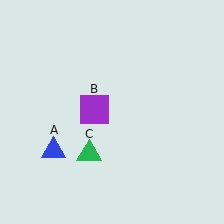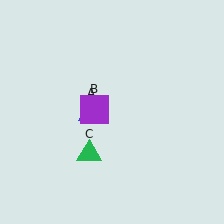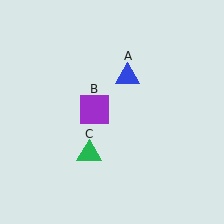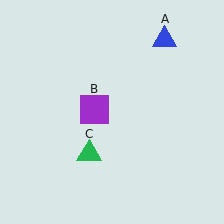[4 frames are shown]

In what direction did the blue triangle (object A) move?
The blue triangle (object A) moved up and to the right.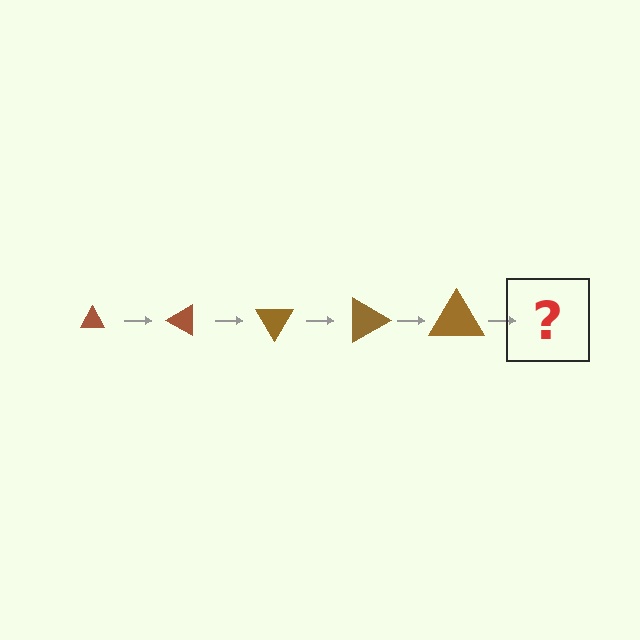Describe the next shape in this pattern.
It should be a triangle, larger than the previous one and rotated 150 degrees from the start.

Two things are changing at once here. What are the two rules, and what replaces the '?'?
The two rules are that the triangle grows larger each step and it rotates 30 degrees each step. The '?' should be a triangle, larger than the previous one and rotated 150 degrees from the start.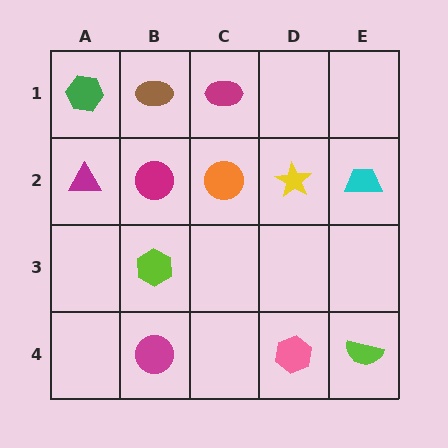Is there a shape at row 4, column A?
No, that cell is empty.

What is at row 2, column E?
A cyan trapezoid.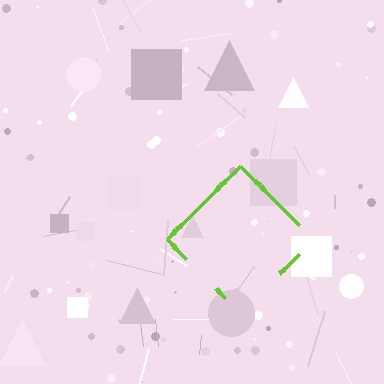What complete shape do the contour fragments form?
The contour fragments form a diamond.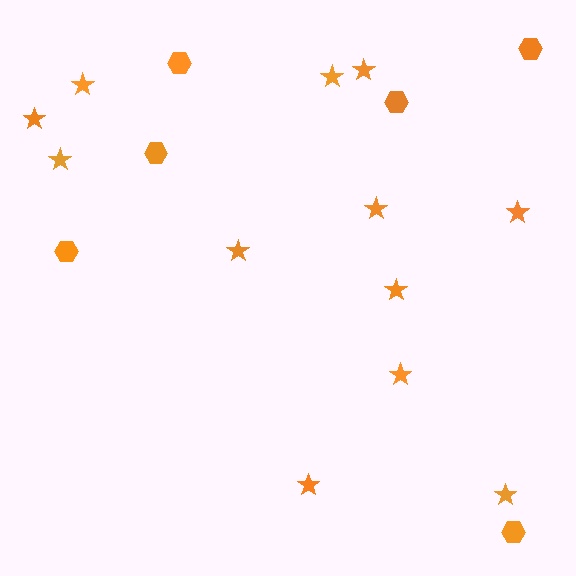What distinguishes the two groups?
There are 2 groups: one group of stars (12) and one group of hexagons (6).